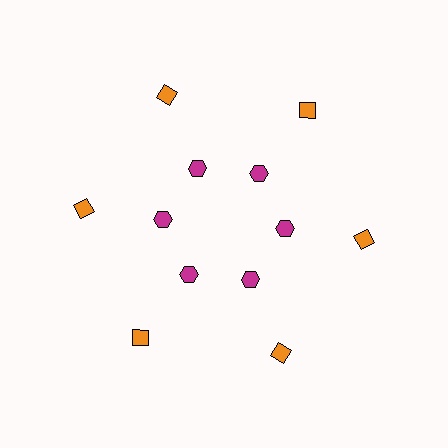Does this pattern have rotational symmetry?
Yes, this pattern has 6-fold rotational symmetry. It looks the same after rotating 60 degrees around the center.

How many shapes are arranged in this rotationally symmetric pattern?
There are 12 shapes, arranged in 6 groups of 2.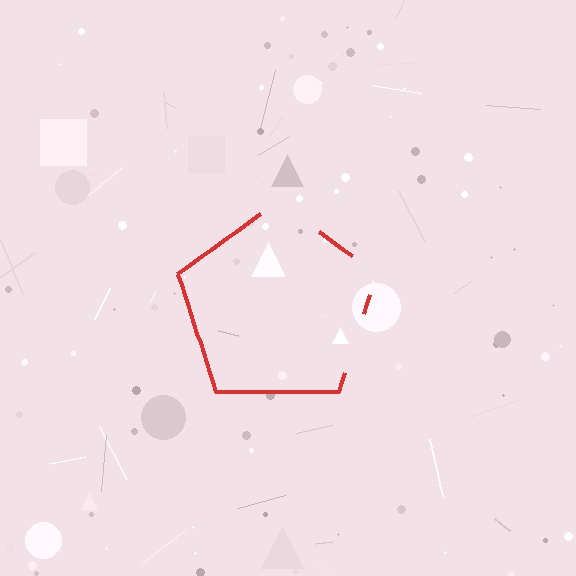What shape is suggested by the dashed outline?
The dashed outline suggests a pentagon.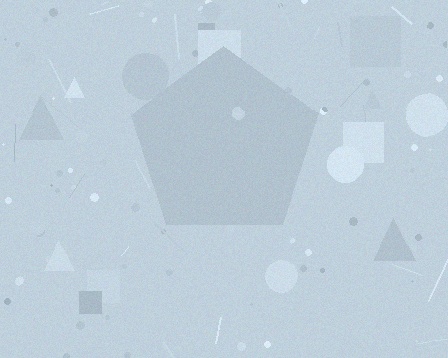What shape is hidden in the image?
A pentagon is hidden in the image.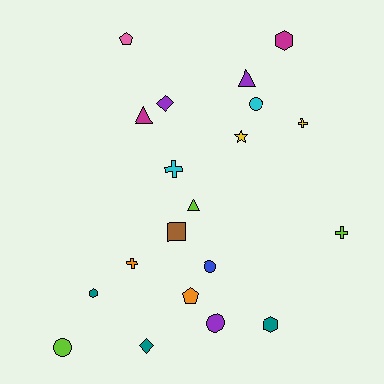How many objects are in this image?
There are 20 objects.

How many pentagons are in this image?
There are 2 pentagons.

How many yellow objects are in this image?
There are 2 yellow objects.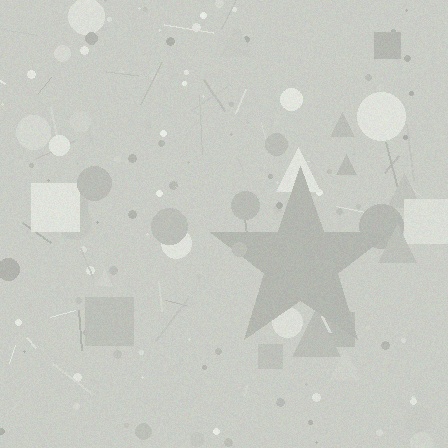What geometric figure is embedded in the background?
A star is embedded in the background.